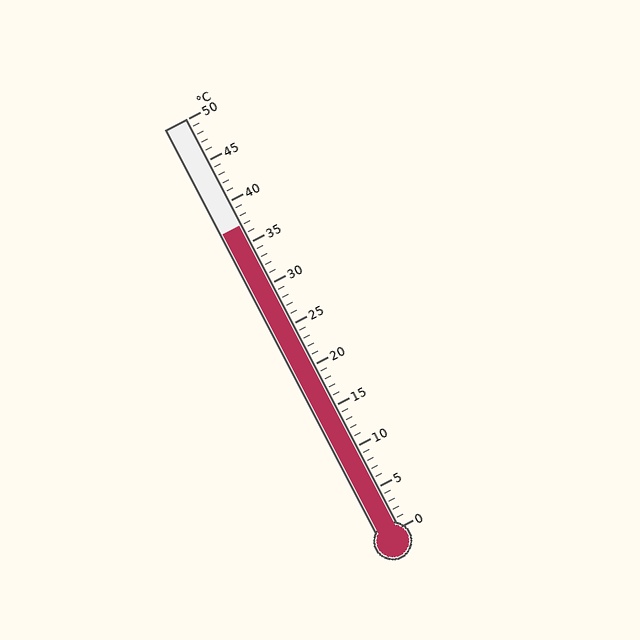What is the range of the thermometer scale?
The thermometer scale ranges from 0°C to 50°C.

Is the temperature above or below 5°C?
The temperature is above 5°C.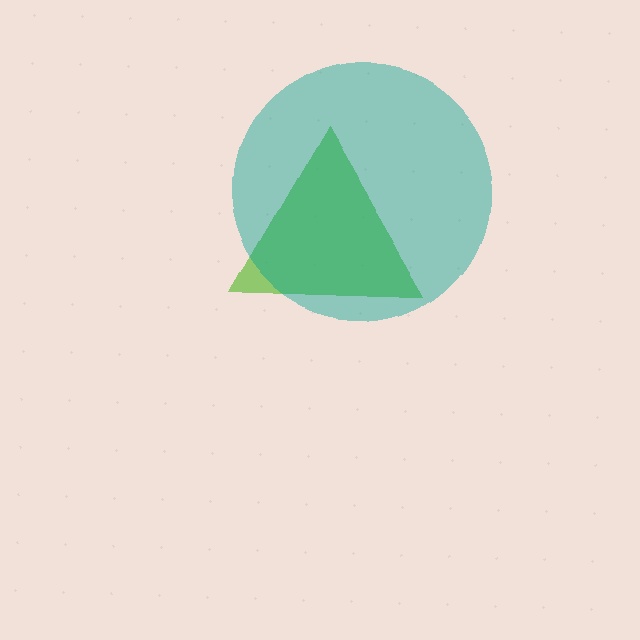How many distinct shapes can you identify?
There are 2 distinct shapes: a lime triangle, a teal circle.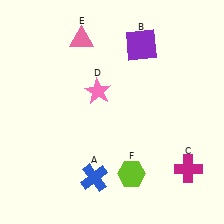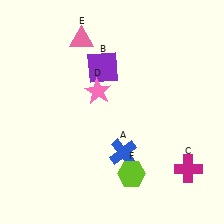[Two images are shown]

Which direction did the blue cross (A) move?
The blue cross (A) moved right.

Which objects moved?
The objects that moved are: the blue cross (A), the purple square (B).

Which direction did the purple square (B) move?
The purple square (B) moved left.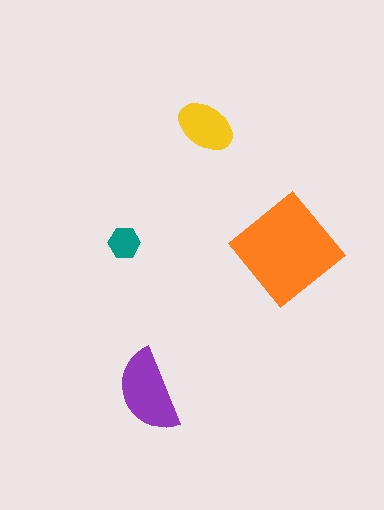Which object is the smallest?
The teal hexagon.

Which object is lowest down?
The purple semicircle is bottommost.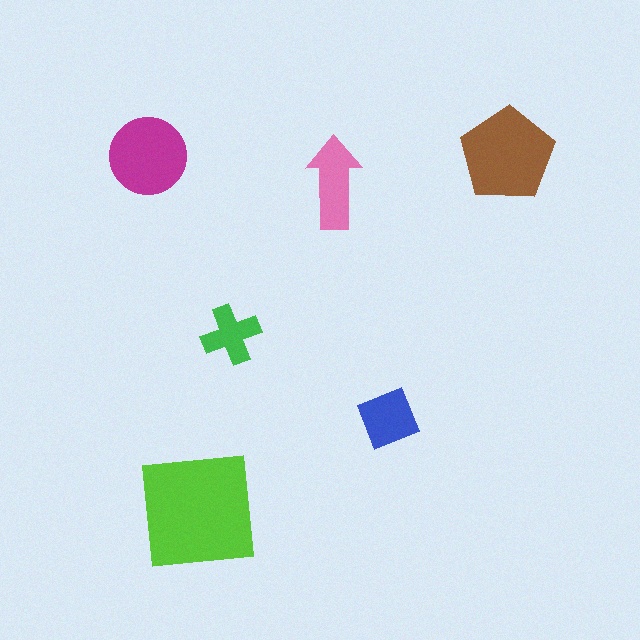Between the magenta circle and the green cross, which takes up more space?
The magenta circle.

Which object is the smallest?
The green cross.